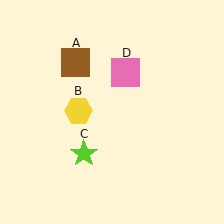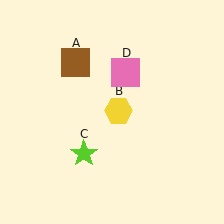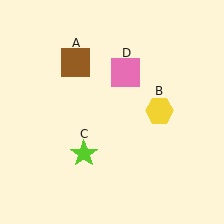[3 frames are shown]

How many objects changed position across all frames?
1 object changed position: yellow hexagon (object B).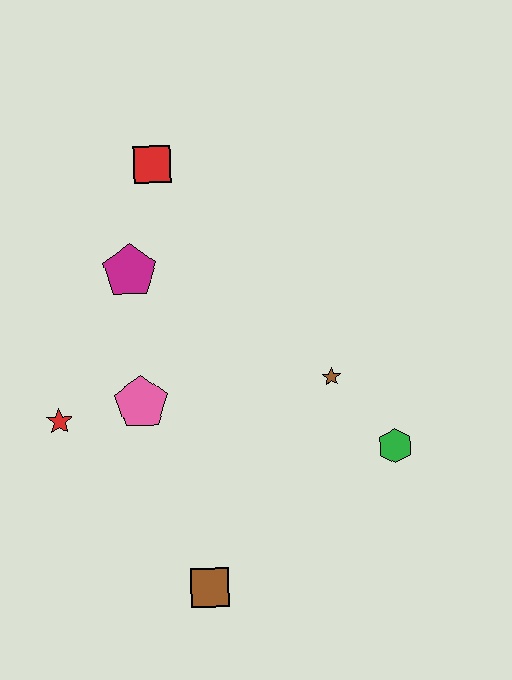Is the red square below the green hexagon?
No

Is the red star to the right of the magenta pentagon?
No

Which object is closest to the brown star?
The green hexagon is closest to the brown star.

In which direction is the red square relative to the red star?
The red square is above the red star.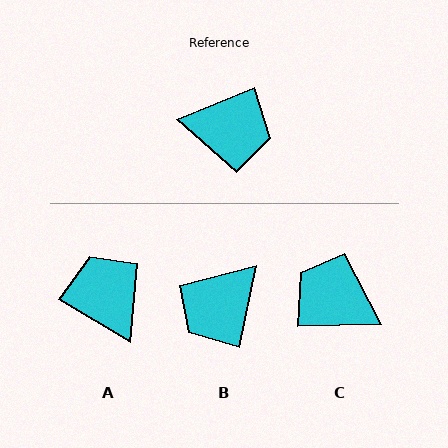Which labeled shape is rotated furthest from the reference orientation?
C, about 159 degrees away.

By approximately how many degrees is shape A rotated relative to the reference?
Approximately 127 degrees counter-clockwise.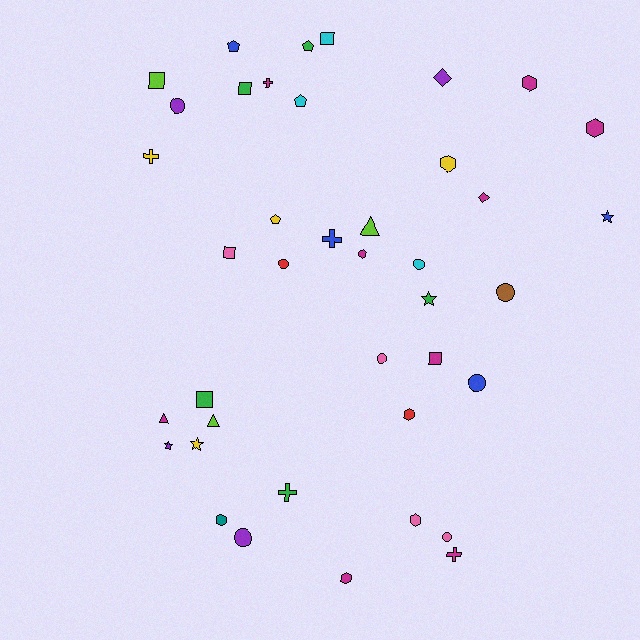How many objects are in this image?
There are 40 objects.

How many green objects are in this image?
There are 5 green objects.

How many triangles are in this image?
There are 3 triangles.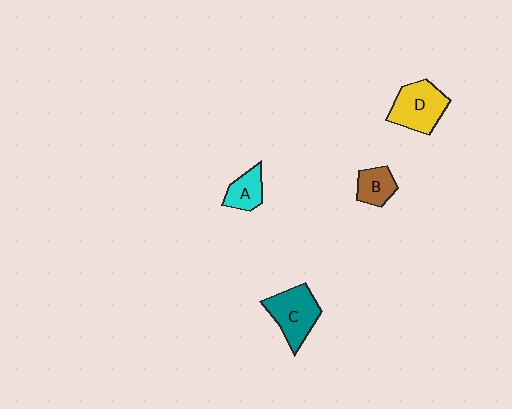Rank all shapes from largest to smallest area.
From largest to smallest: D (yellow), C (teal), B (brown), A (cyan).